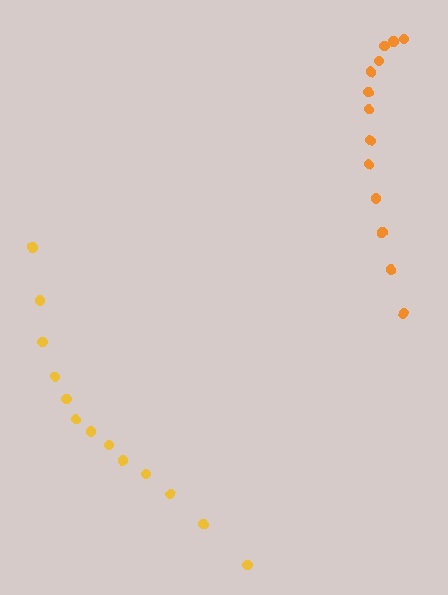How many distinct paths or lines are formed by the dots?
There are 2 distinct paths.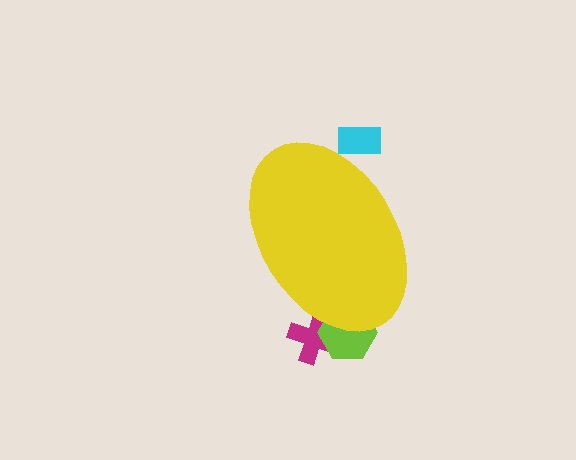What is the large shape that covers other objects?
A yellow ellipse.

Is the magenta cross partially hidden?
Yes, the magenta cross is partially hidden behind the yellow ellipse.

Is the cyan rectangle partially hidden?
Yes, the cyan rectangle is partially hidden behind the yellow ellipse.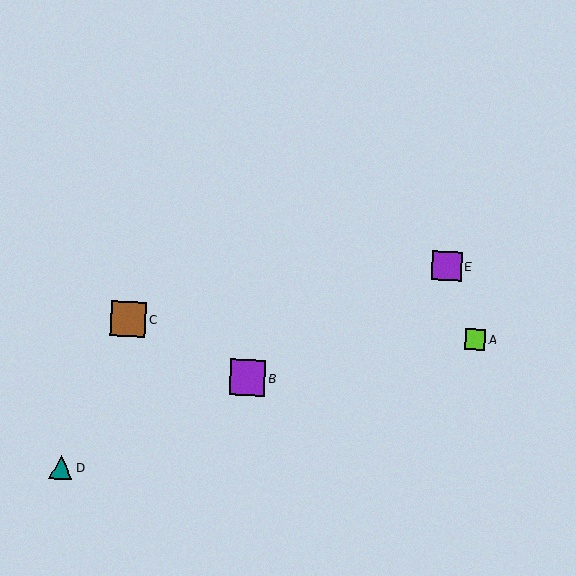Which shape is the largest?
The purple square (labeled B) is the largest.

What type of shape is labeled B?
Shape B is a purple square.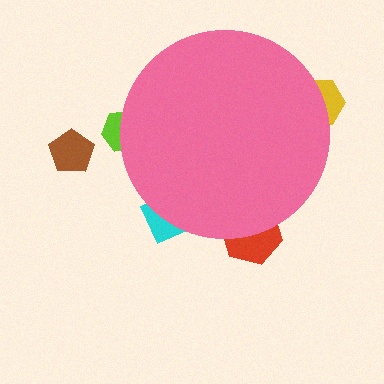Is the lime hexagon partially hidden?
Yes, the lime hexagon is partially hidden behind the pink circle.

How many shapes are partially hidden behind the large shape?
4 shapes are partially hidden.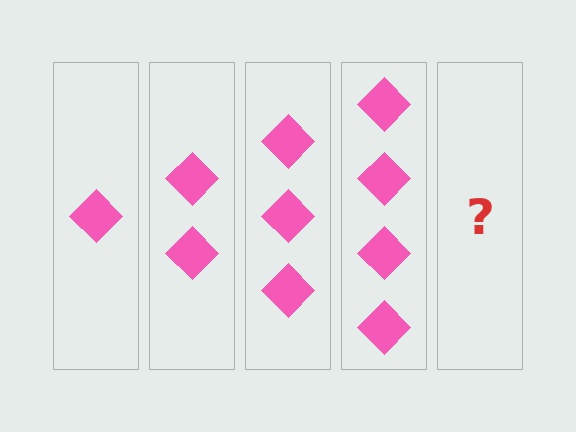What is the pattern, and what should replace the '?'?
The pattern is that each step adds one more diamond. The '?' should be 5 diamonds.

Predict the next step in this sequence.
The next step is 5 diamonds.